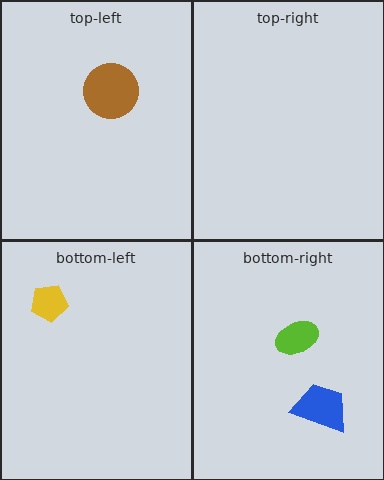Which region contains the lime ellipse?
The bottom-right region.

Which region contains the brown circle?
The top-left region.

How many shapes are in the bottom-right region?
2.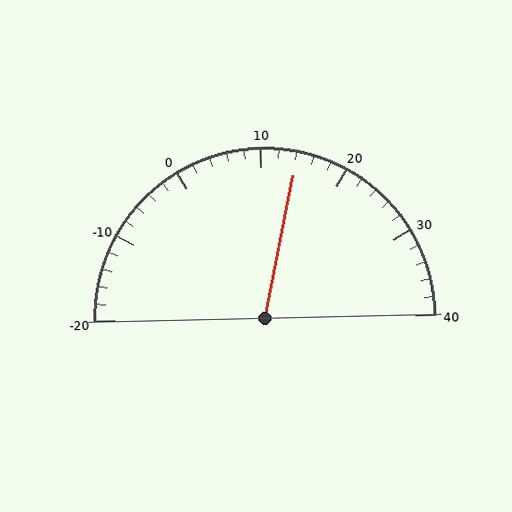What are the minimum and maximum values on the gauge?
The gauge ranges from -20 to 40.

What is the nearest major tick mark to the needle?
The nearest major tick mark is 10.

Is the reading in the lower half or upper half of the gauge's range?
The reading is in the upper half of the range (-20 to 40).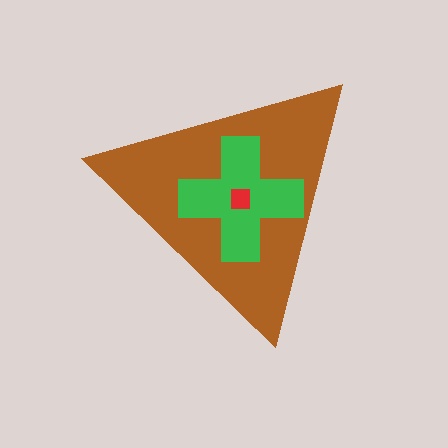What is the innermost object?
The red square.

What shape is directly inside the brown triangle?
The green cross.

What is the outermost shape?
The brown triangle.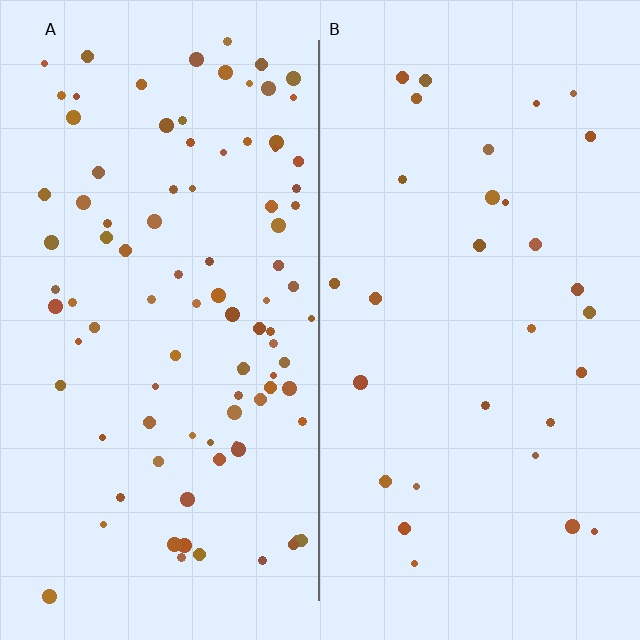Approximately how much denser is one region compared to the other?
Approximately 3.2× — region A over region B.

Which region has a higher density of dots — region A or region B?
A (the left).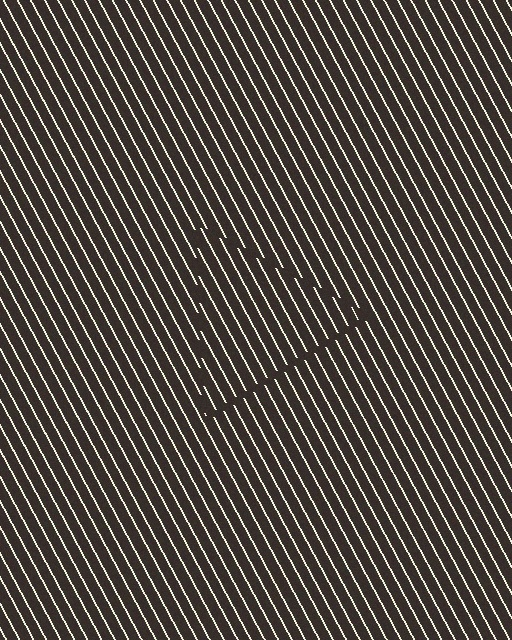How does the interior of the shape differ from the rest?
The interior of the shape contains the same grating, shifted by half a period — the contour is defined by the phase discontinuity where line-ends from the inner and outer gratings abut.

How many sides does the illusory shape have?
3 sides — the line-ends trace a triangle.